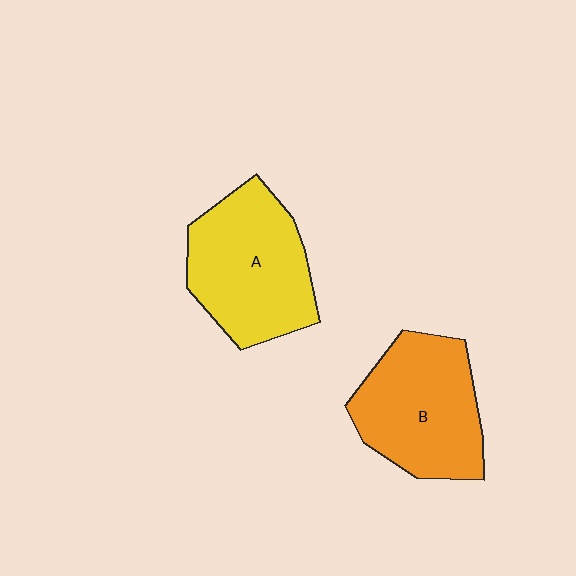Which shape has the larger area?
Shape A (yellow).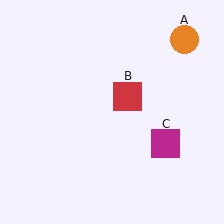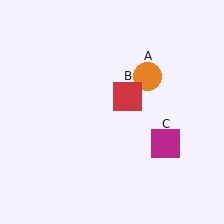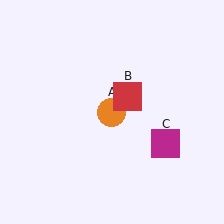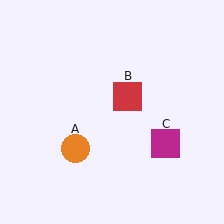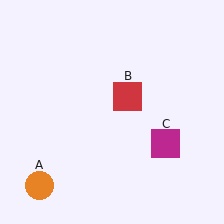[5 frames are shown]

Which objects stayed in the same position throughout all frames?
Red square (object B) and magenta square (object C) remained stationary.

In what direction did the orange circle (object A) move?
The orange circle (object A) moved down and to the left.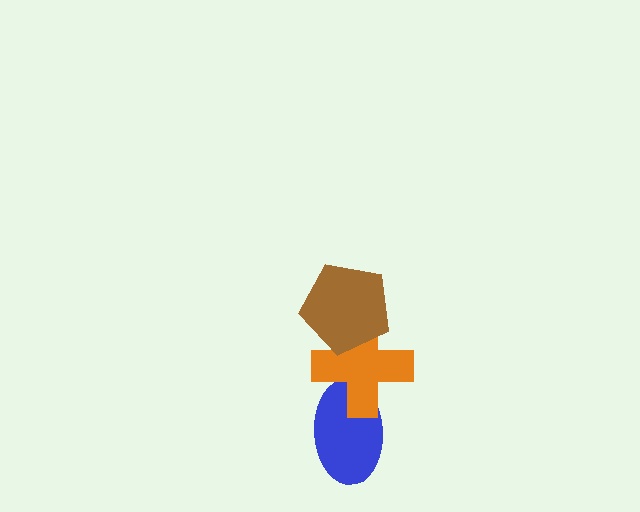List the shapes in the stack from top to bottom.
From top to bottom: the brown pentagon, the orange cross, the blue ellipse.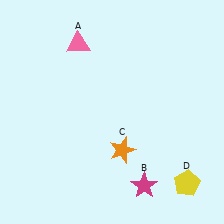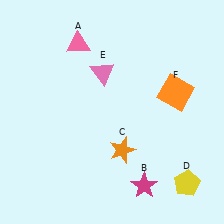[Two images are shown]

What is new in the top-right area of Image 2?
An orange square (F) was added in the top-right area of Image 2.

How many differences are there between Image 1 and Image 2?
There are 2 differences between the two images.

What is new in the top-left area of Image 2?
A pink triangle (E) was added in the top-left area of Image 2.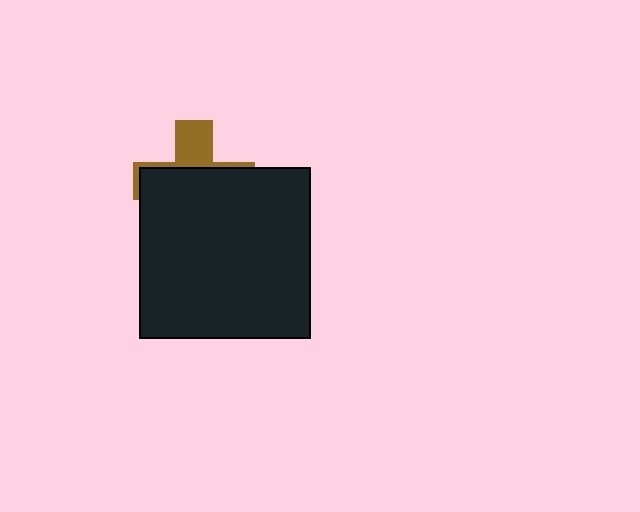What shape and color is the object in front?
The object in front is a black square.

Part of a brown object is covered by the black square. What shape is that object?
It is a cross.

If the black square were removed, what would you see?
You would see the complete brown cross.